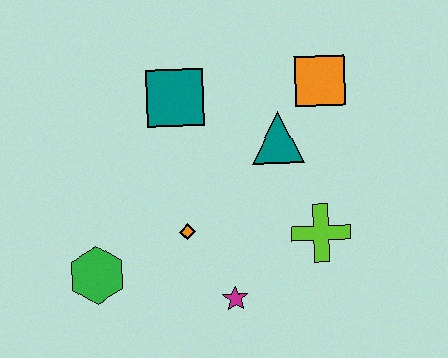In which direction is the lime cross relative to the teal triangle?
The lime cross is below the teal triangle.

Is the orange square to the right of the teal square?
Yes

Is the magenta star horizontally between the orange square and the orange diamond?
Yes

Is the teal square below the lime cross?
No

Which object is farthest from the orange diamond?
The orange square is farthest from the orange diamond.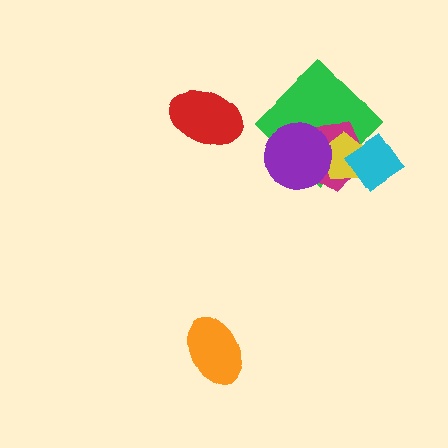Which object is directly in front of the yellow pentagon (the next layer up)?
The cyan diamond is directly in front of the yellow pentagon.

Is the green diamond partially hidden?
Yes, it is partially covered by another shape.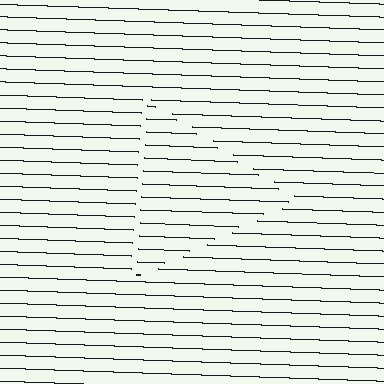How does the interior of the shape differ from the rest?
The interior of the shape contains the same grating, shifted by half a period — the contour is defined by the phase discontinuity where line-ends from the inner and outer gratings abut.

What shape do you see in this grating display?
An illusory triangle. The interior of the shape contains the same grating, shifted by half a period — the contour is defined by the phase discontinuity where line-ends from the inner and outer gratings abut.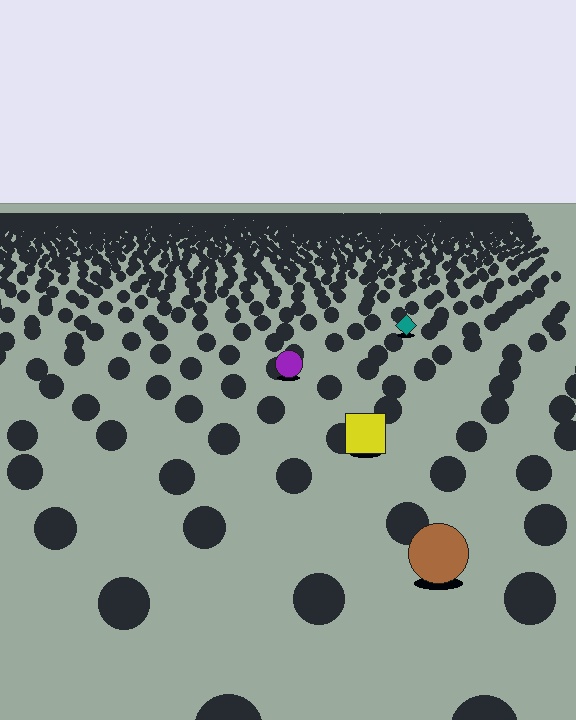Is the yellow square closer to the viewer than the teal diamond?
Yes. The yellow square is closer — you can tell from the texture gradient: the ground texture is coarser near it.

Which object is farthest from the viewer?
The teal diamond is farthest from the viewer. It appears smaller and the ground texture around it is denser.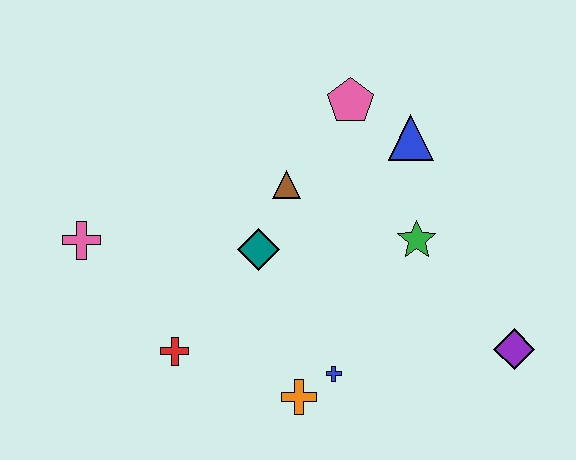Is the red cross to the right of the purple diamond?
No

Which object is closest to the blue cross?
The orange cross is closest to the blue cross.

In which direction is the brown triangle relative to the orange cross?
The brown triangle is above the orange cross.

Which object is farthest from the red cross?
The purple diamond is farthest from the red cross.